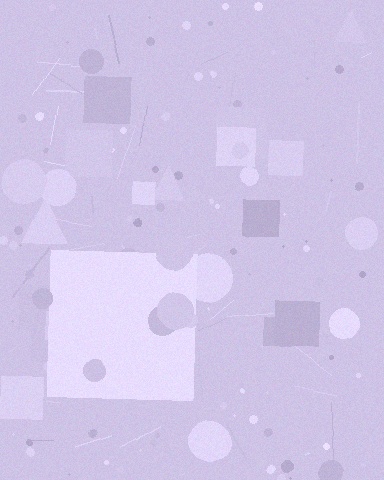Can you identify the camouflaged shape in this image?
The camouflaged shape is a square.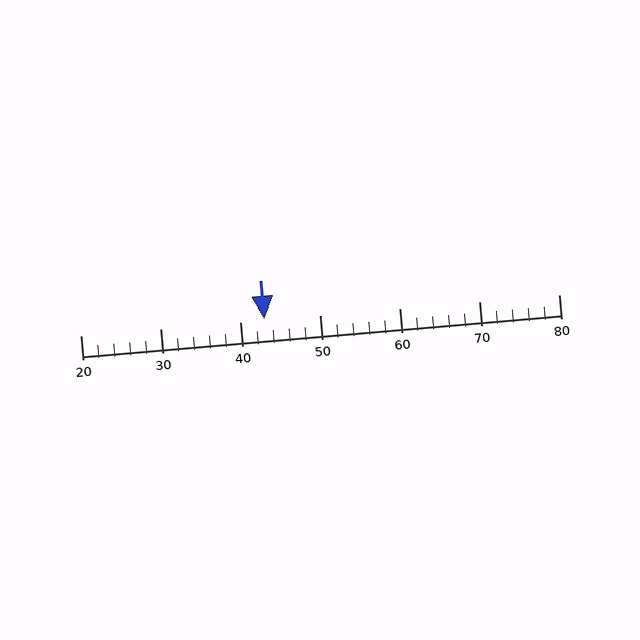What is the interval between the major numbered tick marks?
The major tick marks are spaced 10 units apart.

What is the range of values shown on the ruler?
The ruler shows values from 20 to 80.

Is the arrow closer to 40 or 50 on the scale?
The arrow is closer to 40.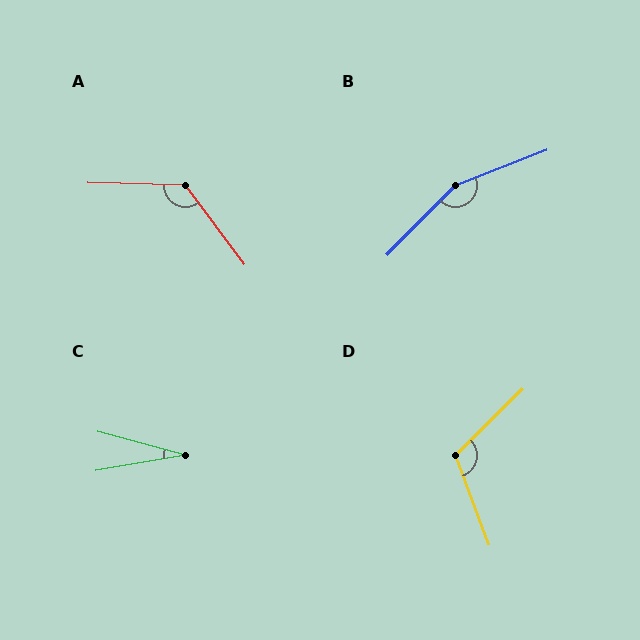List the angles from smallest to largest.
C (25°), D (114°), A (128°), B (156°).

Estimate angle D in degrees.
Approximately 114 degrees.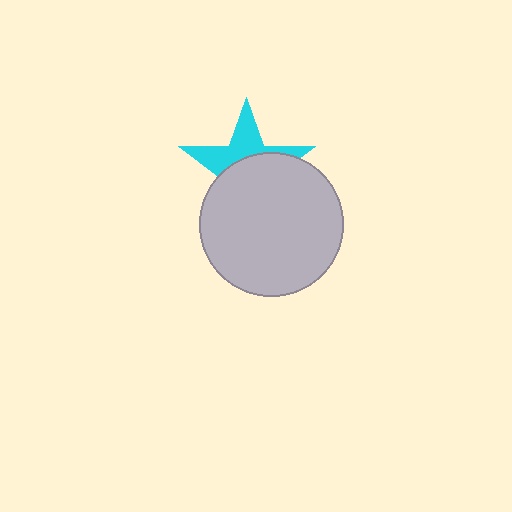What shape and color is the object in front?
The object in front is a light gray circle.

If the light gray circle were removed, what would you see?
You would see the complete cyan star.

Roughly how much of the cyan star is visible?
A small part of it is visible (roughly 41%).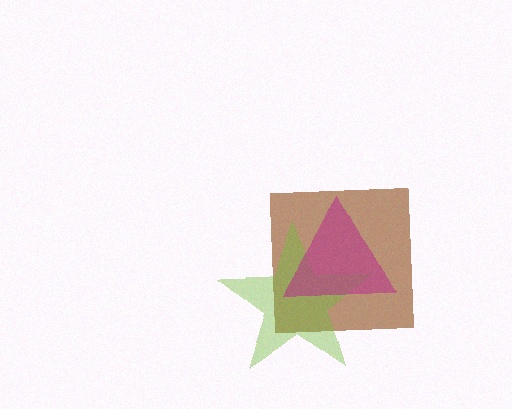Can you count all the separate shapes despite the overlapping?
Yes, there are 3 separate shapes.